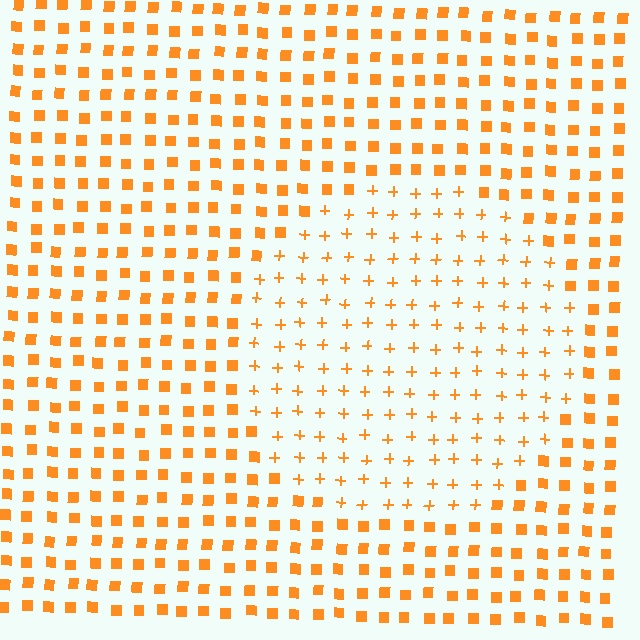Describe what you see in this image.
The image is filled with small orange elements arranged in a uniform grid. A circle-shaped region contains plus signs, while the surrounding area contains squares. The boundary is defined purely by the change in element shape.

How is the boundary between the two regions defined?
The boundary is defined by a change in element shape: plus signs inside vs. squares outside. All elements share the same color and spacing.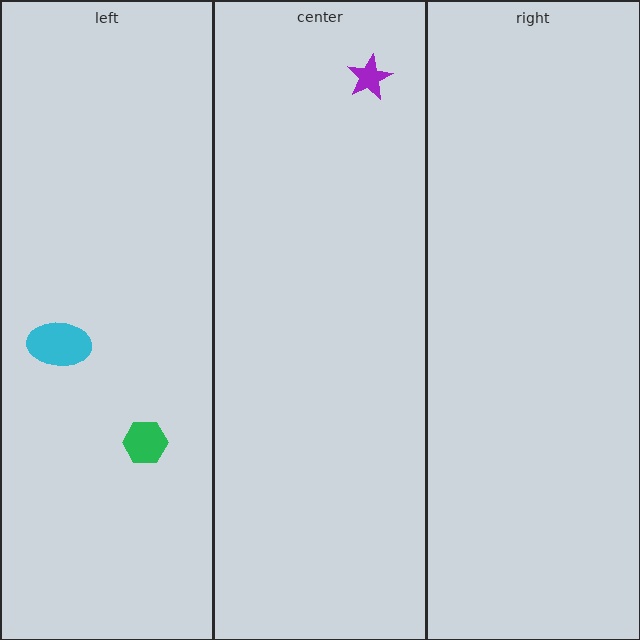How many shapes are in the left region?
2.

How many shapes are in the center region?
1.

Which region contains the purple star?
The center region.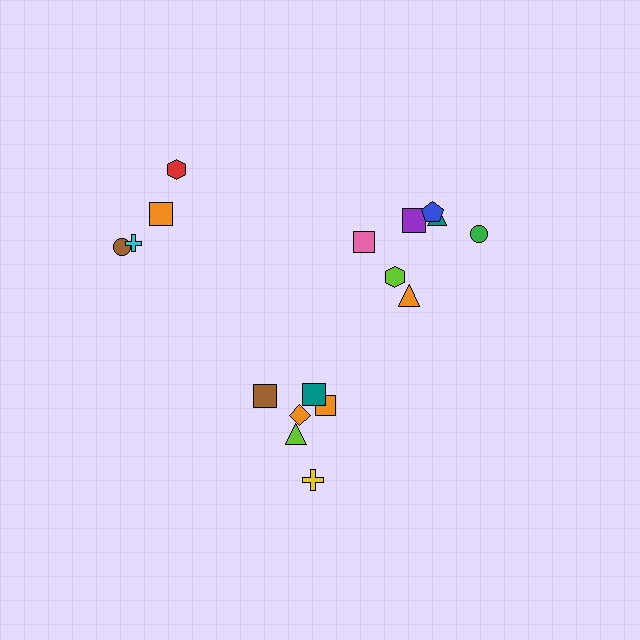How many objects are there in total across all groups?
There are 17 objects.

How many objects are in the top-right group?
There are 7 objects.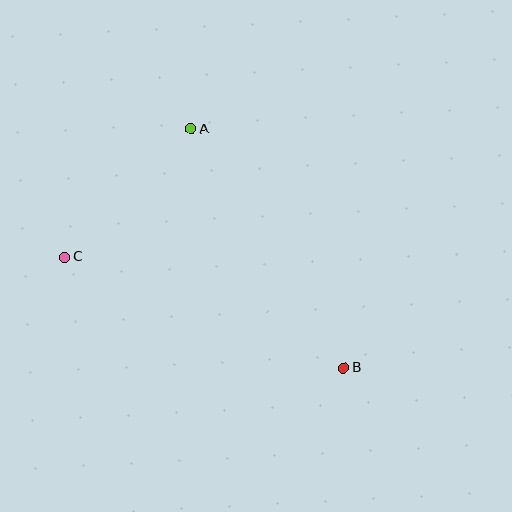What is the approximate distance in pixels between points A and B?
The distance between A and B is approximately 283 pixels.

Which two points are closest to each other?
Points A and C are closest to each other.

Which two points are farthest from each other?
Points B and C are farthest from each other.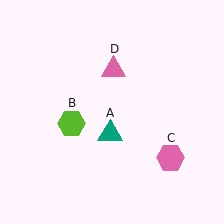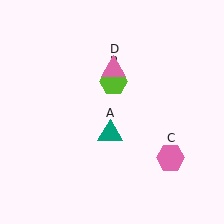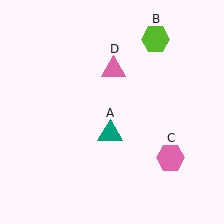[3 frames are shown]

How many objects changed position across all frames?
1 object changed position: lime hexagon (object B).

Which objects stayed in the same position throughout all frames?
Teal triangle (object A) and pink hexagon (object C) and pink triangle (object D) remained stationary.